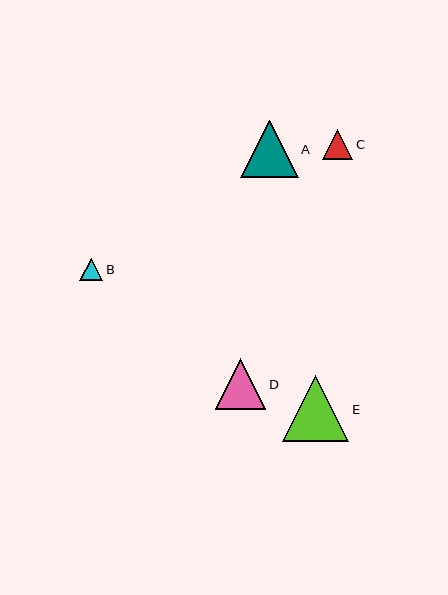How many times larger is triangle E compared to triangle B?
Triangle E is approximately 2.9 times the size of triangle B.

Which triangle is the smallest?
Triangle B is the smallest with a size of approximately 23 pixels.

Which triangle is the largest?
Triangle E is the largest with a size of approximately 66 pixels.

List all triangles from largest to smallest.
From largest to smallest: E, A, D, C, B.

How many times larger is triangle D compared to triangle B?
Triangle D is approximately 2.2 times the size of triangle B.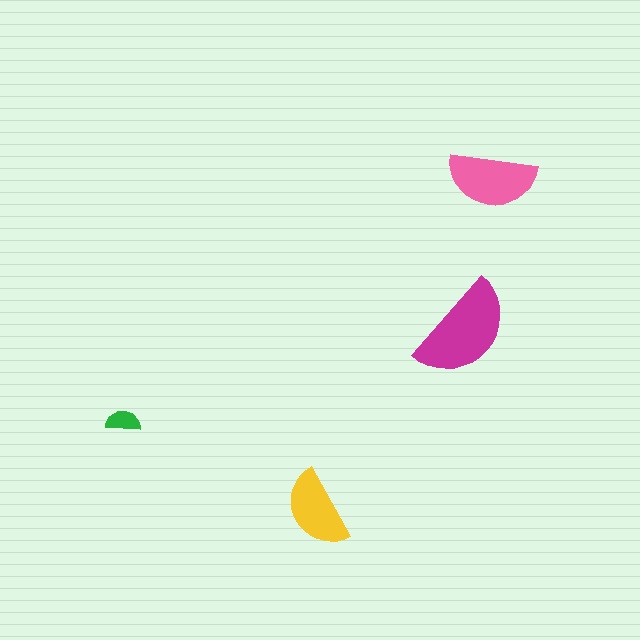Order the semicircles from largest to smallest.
the magenta one, the pink one, the yellow one, the green one.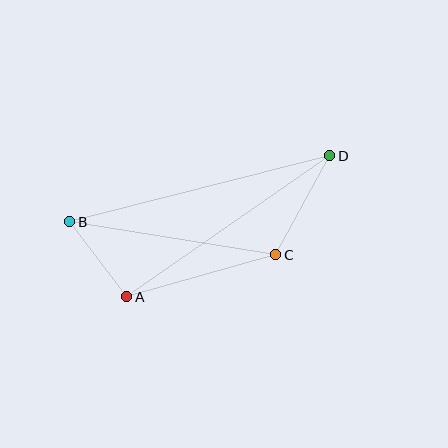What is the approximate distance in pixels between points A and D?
The distance between A and D is approximately 247 pixels.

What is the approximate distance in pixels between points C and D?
The distance between C and D is approximately 113 pixels.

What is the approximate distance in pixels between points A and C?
The distance between A and C is approximately 155 pixels.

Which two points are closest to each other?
Points A and B are closest to each other.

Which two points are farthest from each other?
Points B and D are farthest from each other.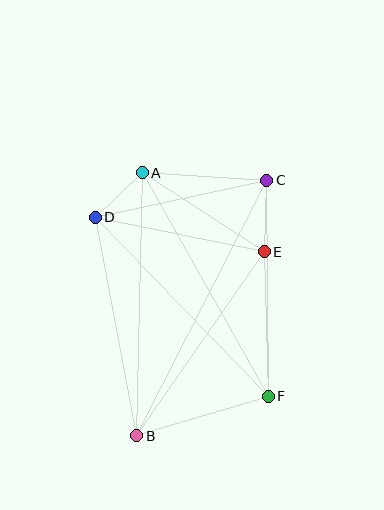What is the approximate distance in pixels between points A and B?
The distance between A and B is approximately 263 pixels.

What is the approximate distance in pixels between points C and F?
The distance between C and F is approximately 216 pixels.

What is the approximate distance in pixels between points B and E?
The distance between B and E is approximately 224 pixels.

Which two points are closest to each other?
Points A and D are closest to each other.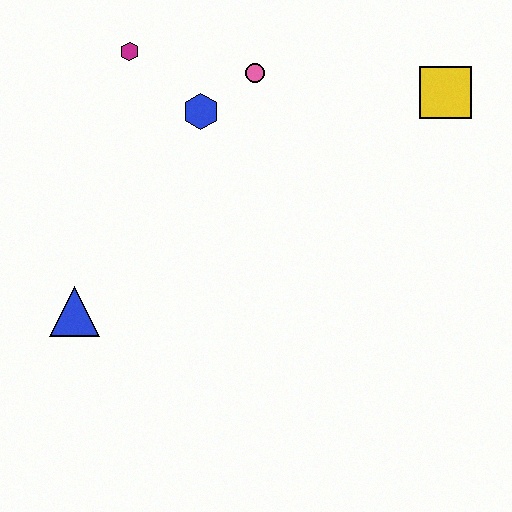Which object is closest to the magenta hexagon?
The blue hexagon is closest to the magenta hexagon.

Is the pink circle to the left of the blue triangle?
No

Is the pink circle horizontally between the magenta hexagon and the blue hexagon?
No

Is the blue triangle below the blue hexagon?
Yes